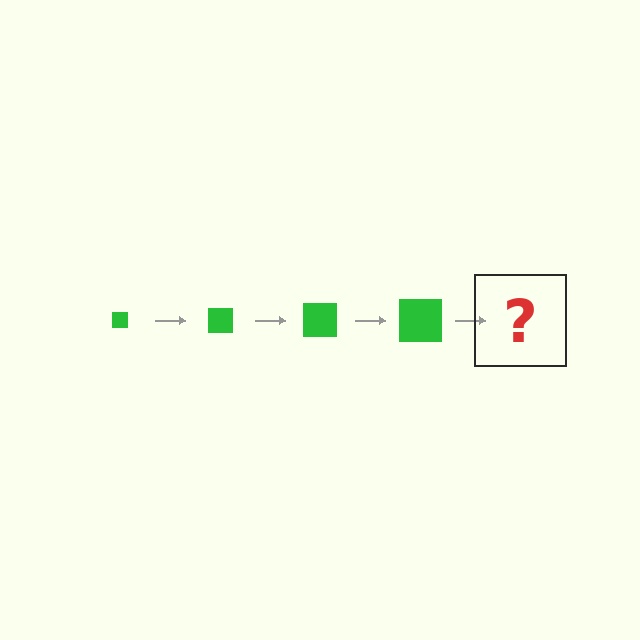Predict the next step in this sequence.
The next step is a green square, larger than the previous one.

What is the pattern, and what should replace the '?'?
The pattern is that the square gets progressively larger each step. The '?' should be a green square, larger than the previous one.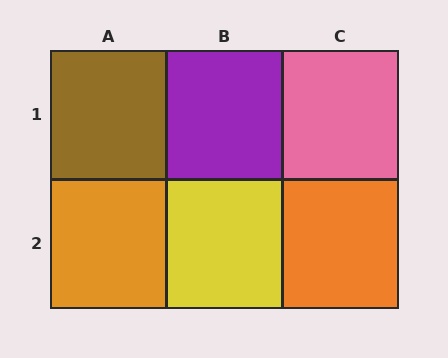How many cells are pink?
1 cell is pink.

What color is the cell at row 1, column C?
Pink.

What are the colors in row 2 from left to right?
Orange, yellow, orange.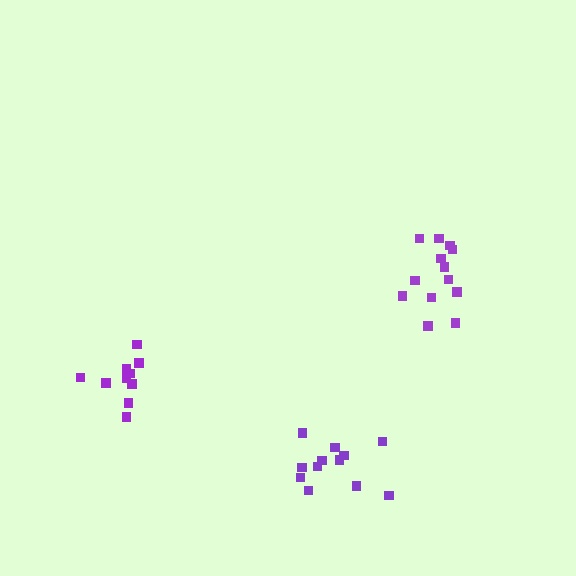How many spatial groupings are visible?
There are 3 spatial groupings.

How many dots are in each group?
Group 1: 13 dots, Group 2: 12 dots, Group 3: 10 dots (35 total).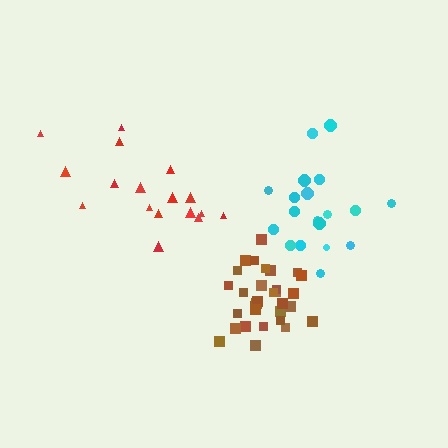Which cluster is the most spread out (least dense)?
Red.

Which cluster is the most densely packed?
Brown.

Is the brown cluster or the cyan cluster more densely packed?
Brown.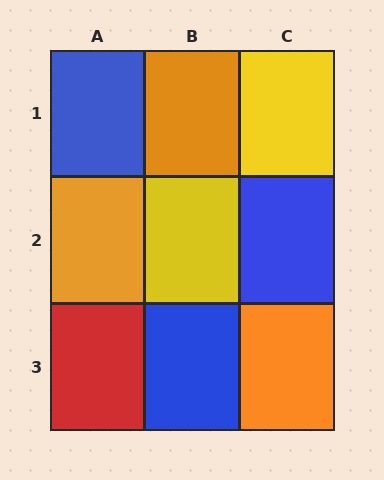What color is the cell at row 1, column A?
Blue.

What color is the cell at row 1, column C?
Yellow.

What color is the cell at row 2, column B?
Yellow.